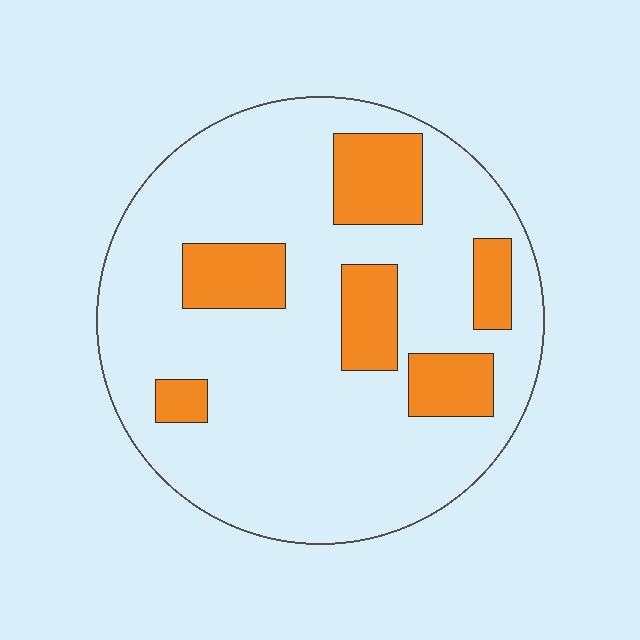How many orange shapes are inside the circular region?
6.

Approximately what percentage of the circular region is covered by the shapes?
Approximately 20%.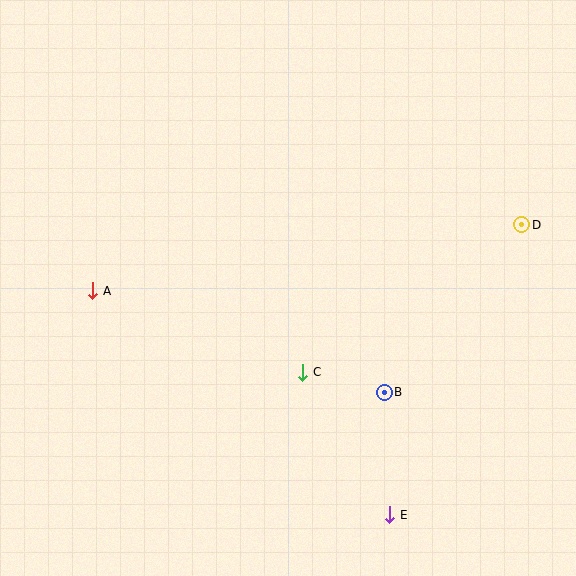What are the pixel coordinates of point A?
Point A is at (93, 291).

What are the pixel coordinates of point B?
Point B is at (384, 392).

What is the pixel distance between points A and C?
The distance between A and C is 225 pixels.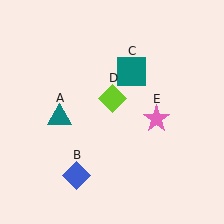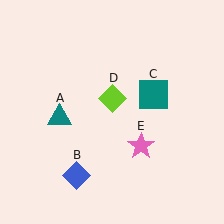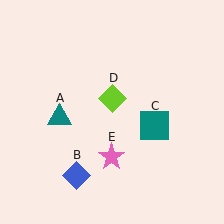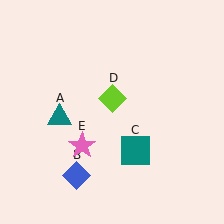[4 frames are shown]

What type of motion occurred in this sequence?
The teal square (object C), pink star (object E) rotated clockwise around the center of the scene.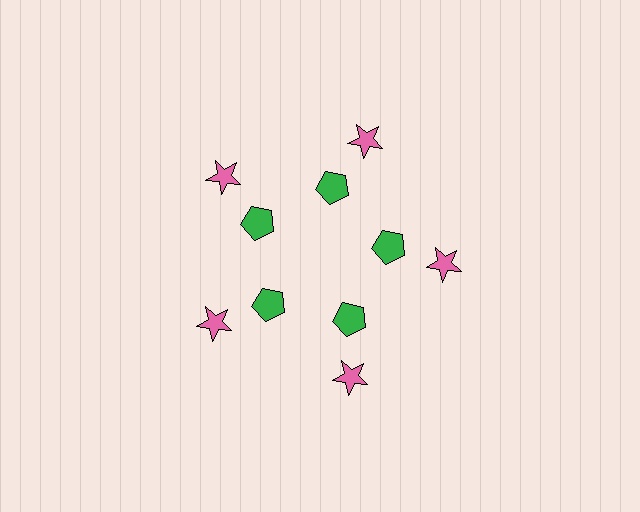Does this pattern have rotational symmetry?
Yes, this pattern has 5-fold rotational symmetry. It looks the same after rotating 72 degrees around the center.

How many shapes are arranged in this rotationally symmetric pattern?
There are 10 shapes, arranged in 5 groups of 2.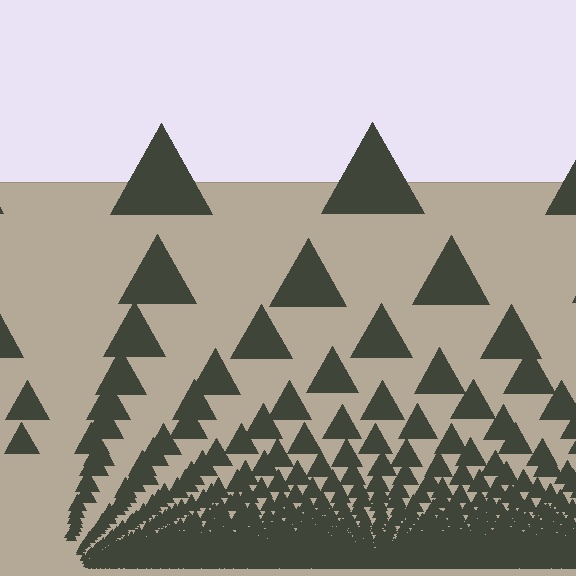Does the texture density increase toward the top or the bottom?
Density increases toward the bottom.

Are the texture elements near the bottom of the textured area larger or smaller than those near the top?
Smaller. The gradient is inverted — elements near the bottom are smaller and denser.